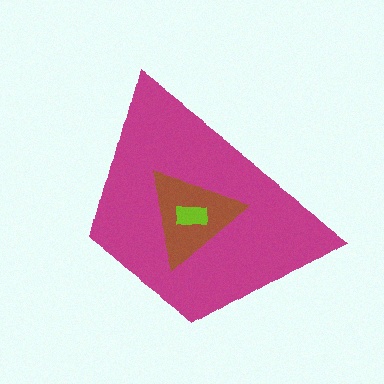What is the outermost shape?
The magenta trapezoid.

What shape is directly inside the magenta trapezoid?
The brown triangle.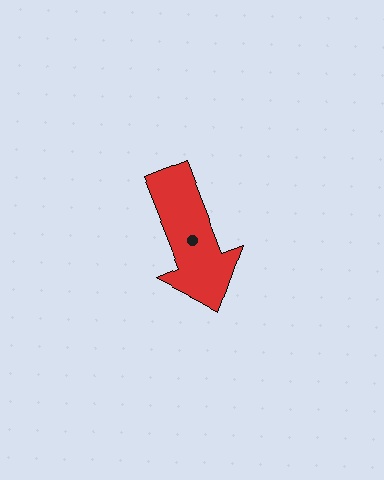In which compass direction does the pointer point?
South.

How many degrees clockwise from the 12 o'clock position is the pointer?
Approximately 159 degrees.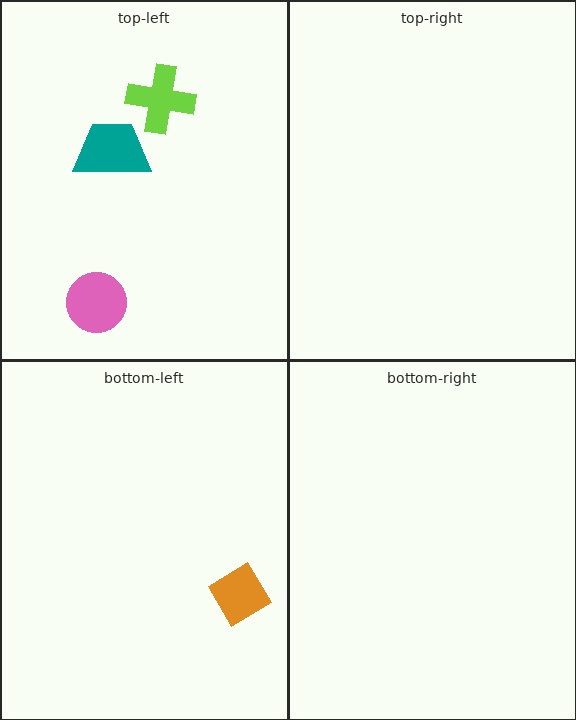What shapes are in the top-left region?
The lime cross, the pink circle, the teal trapezoid.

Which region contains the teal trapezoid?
The top-left region.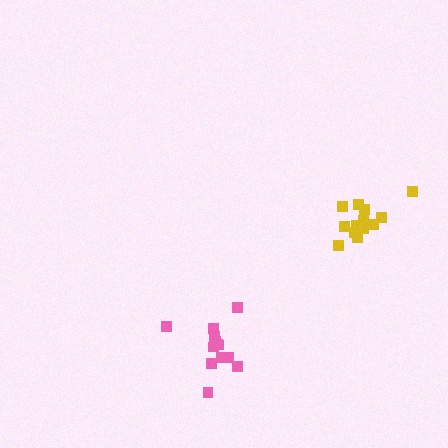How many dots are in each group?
Group 1: 13 dots, Group 2: 13 dots (26 total).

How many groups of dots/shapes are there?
There are 2 groups.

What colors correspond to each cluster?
The clusters are colored: yellow, pink.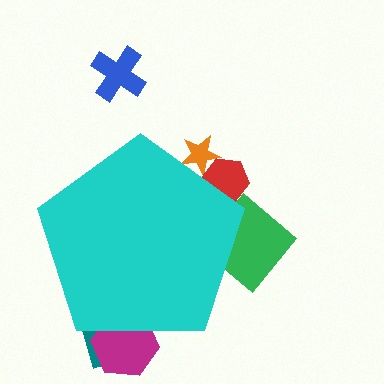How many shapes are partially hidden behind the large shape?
5 shapes are partially hidden.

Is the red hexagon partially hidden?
Yes, the red hexagon is partially hidden behind the cyan pentagon.